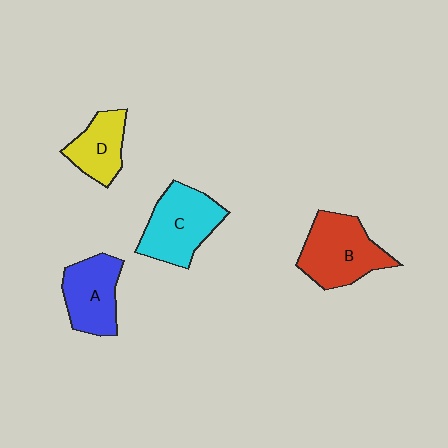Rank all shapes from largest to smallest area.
From largest to smallest: B (red), C (cyan), A (blue), D (yellow).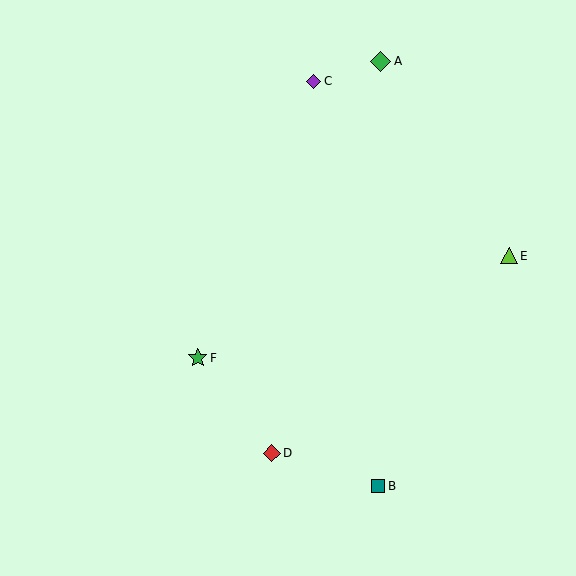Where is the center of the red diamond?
The center of the red diamond is at (272, 453).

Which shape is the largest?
The green diamond (labeled A) is the largest.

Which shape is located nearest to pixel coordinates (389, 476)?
The teal square (labeled B) at (378, 486) is nearest to that location.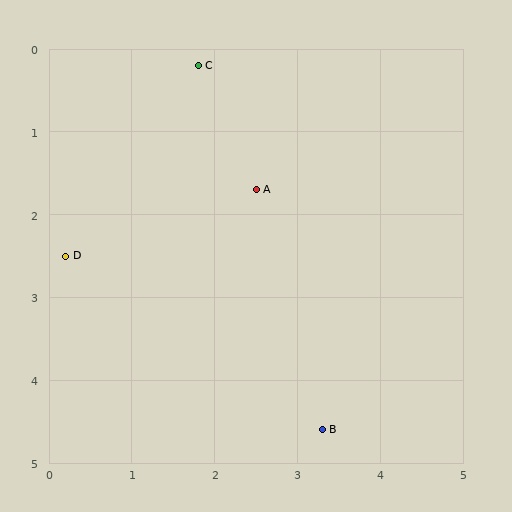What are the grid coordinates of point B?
Point B is at approximately (3.3, 4.6).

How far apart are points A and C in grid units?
Points A and C are about 1.7 grid units apart.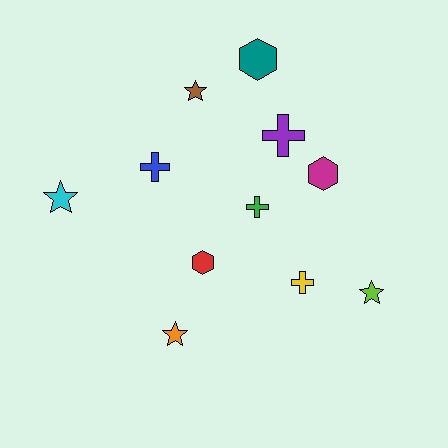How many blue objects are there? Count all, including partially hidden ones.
There is 1 blue object.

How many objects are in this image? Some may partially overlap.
There are 11 objects.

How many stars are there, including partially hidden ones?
There are 4 stars.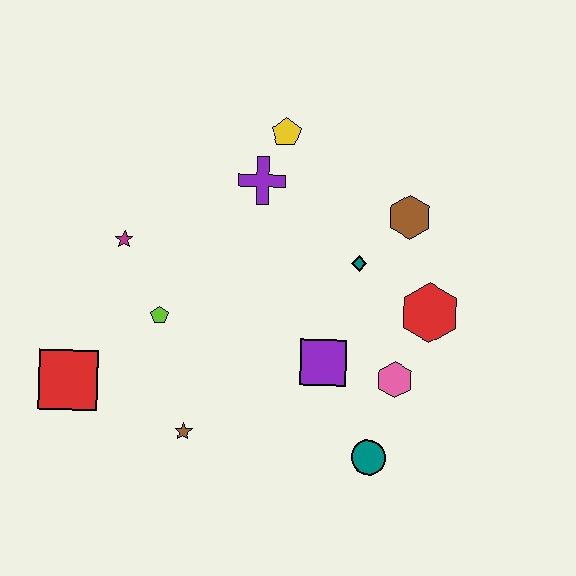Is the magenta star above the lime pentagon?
Yes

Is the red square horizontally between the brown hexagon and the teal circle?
No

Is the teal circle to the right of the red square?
Yes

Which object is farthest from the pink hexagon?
The red square is farthest from the pink hexagon.